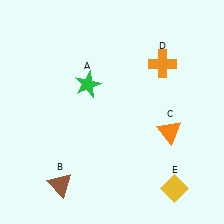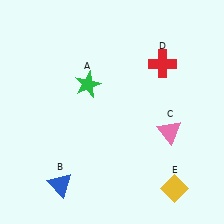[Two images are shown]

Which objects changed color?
B changed from brown to blue. C changed from orange to pink. D changed from orange to red.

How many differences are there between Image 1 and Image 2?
There are 3 differences between the two images.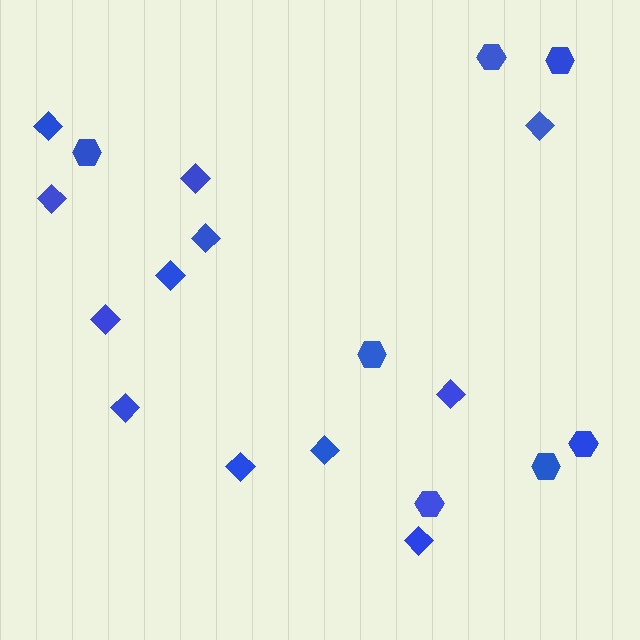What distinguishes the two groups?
There are 2 groups: one group of diamonds (12) and one group of hexagons (7).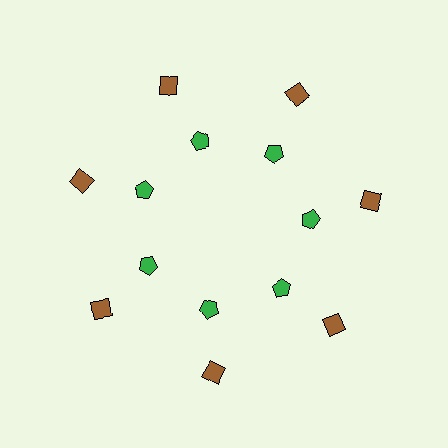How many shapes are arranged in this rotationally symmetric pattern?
There are 14 shapes, arranged in 7 groups of 2.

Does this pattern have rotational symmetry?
Yes, this pattern has 7-fold rotational symmetry. It looks the same after rotating 51 degrees around the center.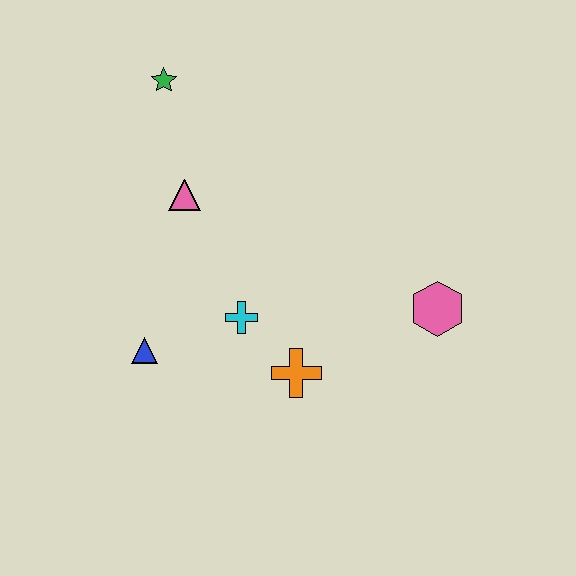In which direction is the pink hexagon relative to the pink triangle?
The pink hexagon is to the right of the pink triangle.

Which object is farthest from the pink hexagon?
The green star is farthest from the pink hexagon.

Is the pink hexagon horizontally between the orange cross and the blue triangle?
No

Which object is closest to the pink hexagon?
The orange cross is closest to the pink hexagon.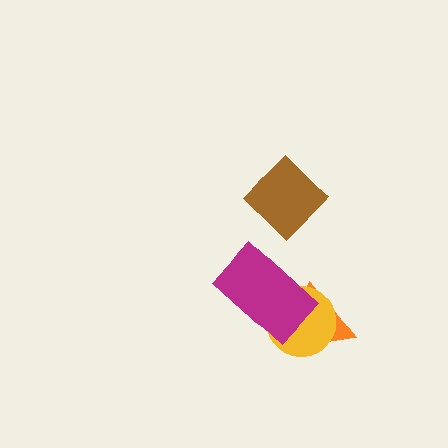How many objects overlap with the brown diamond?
0 objects overlap with the brown diamond.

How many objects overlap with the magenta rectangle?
2 objects overlap with the magenta rectangle.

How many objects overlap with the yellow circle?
2 objects overlap with the yellow circle.